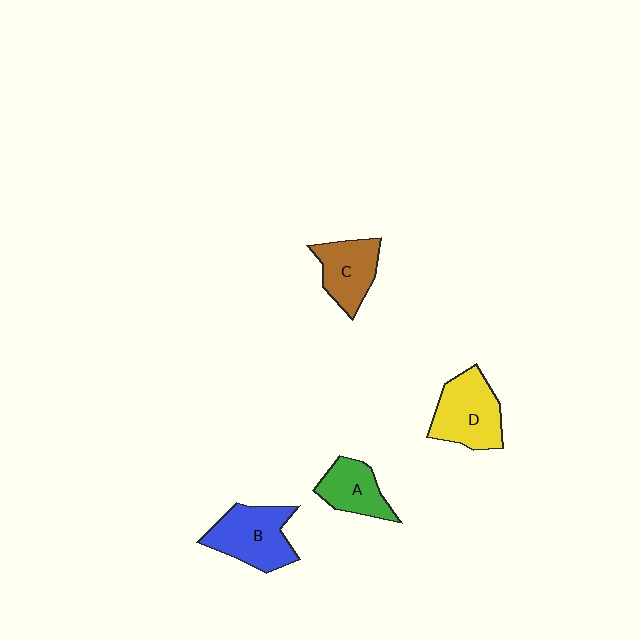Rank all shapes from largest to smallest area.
From largest to smallest: B (blue), D (yellow), C (brown), A (green).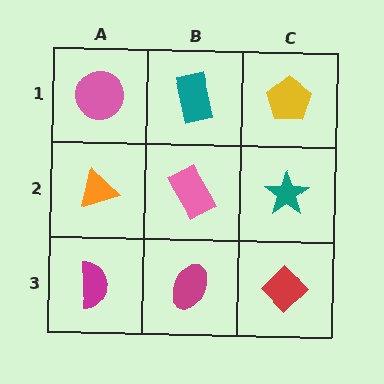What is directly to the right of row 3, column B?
A red diamond.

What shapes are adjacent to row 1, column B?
A pink rectangle (row 2, column B), a pink circle (row 1, column A), a yellow pentagon (row 1, column C).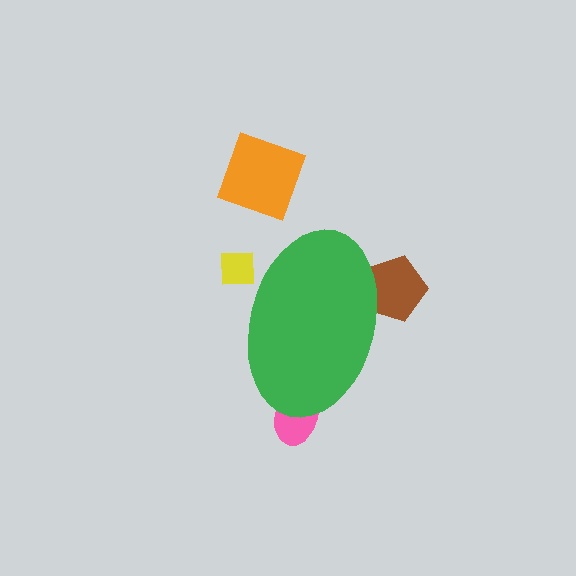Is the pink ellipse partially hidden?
Yes, the pink ellipse is partially hidden behind the green ellipse.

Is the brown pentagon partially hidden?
Yes, the brown pentagon is partially hidden behind the green ellipse.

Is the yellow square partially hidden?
Yes, the yellow square is partially hidden behind the green ellipse.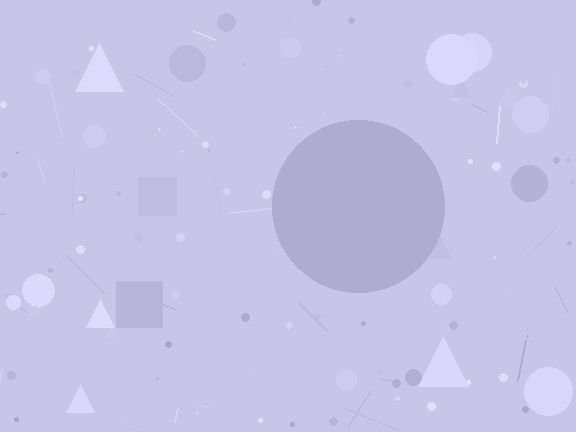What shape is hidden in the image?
A circle is hidden in the image.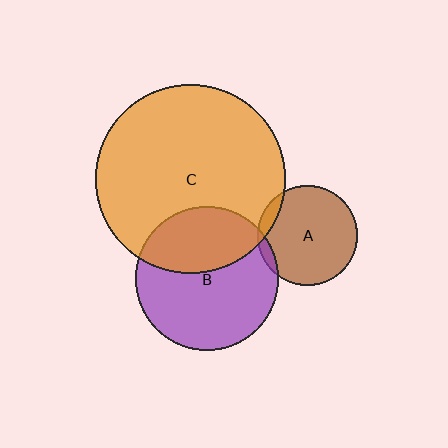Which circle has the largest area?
Circle C (orange).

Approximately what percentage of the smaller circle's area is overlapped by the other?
Approximately 35%.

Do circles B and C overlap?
Yes.